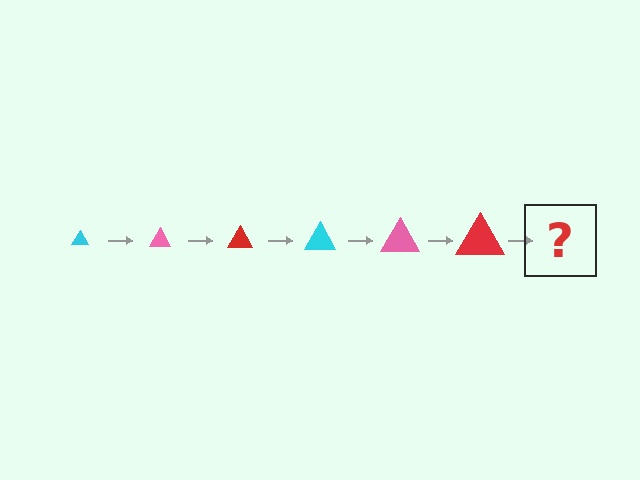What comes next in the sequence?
The next element should be a cyan triangle, larger than the previous one.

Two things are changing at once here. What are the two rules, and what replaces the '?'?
The two rules are that the triangle grows larger each step and the color cycles through cyan, pink, and red. The '?' should be a cyan triangle, larger than the previous one.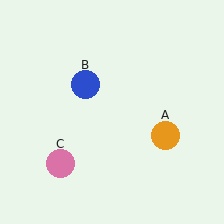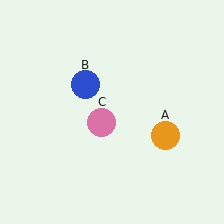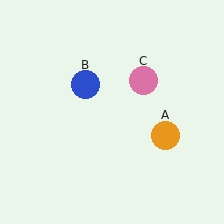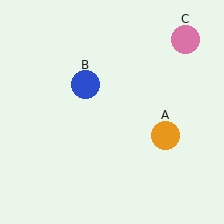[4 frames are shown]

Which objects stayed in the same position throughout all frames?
Orange circle (object A) and blue circle (object B) remained stationary.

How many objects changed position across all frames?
1 object changed position: pink circle (object C).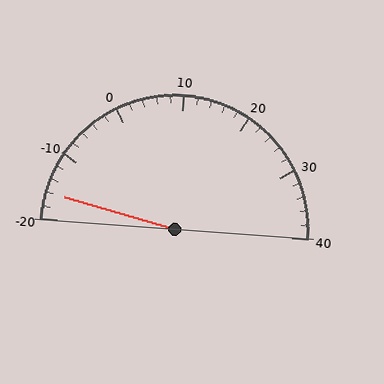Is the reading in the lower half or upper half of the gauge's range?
The reading is in the lower half of the range (-20 to 40).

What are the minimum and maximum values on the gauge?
The gauge ranges from -20 to 40.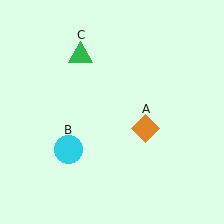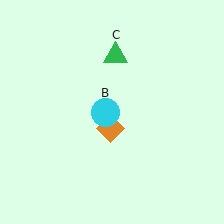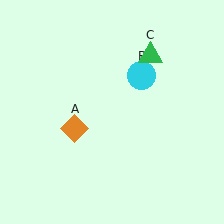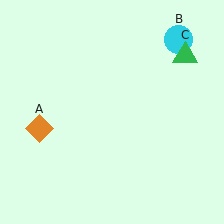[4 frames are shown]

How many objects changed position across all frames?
3 objects changed position: orange diamond (object A), cyan circle (object B), green triangle (object C).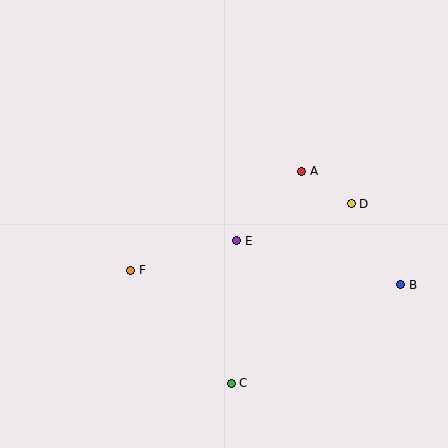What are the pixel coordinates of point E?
Point E is at (237, 241).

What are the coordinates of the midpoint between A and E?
The midpoint between A and E is at (269, 206).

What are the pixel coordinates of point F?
Point F is at (131, 270).